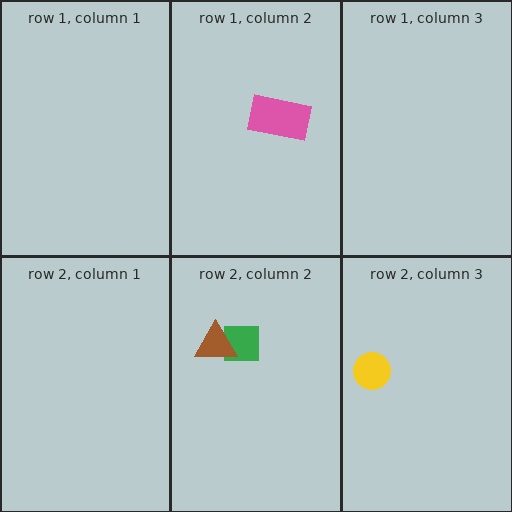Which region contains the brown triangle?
The row 2, column 2 region.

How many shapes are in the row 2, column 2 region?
2.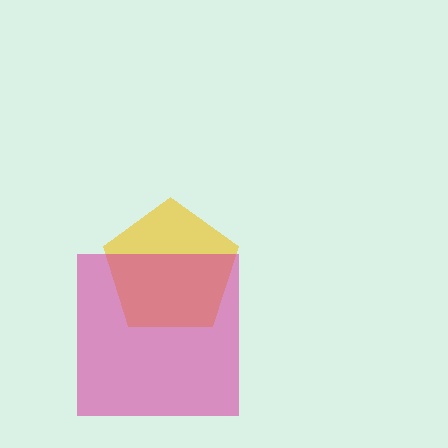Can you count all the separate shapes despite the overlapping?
Yes, there are 2 separate shapes.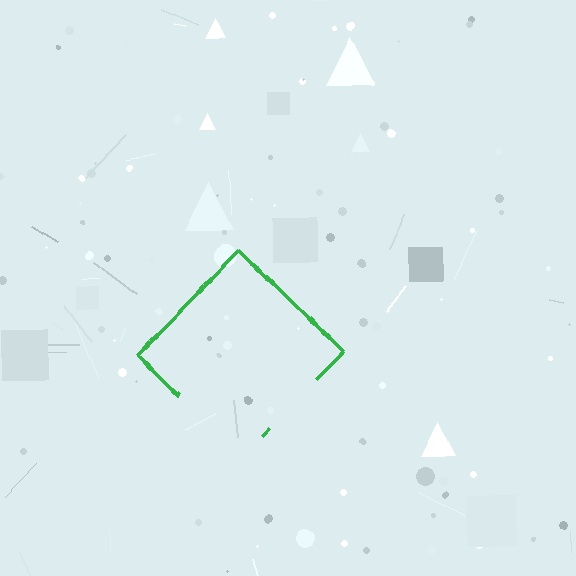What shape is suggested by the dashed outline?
The dashed outline suggests a diamond.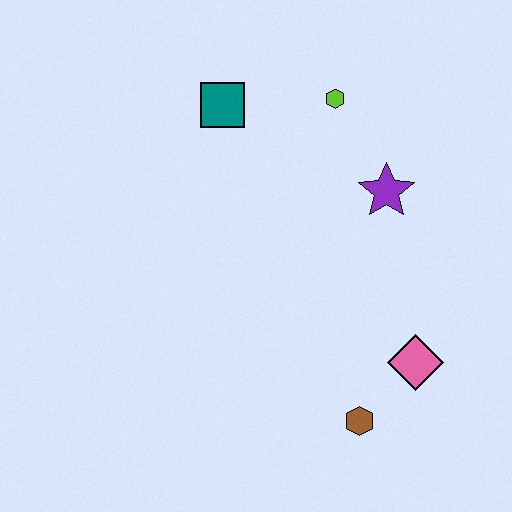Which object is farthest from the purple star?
The brown hexagon is farthest from the purple star.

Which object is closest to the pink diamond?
The brown hexagon is closest to the pink diamond.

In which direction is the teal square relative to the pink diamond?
The teal square is above the pink diamond.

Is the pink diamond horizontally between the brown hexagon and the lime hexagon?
No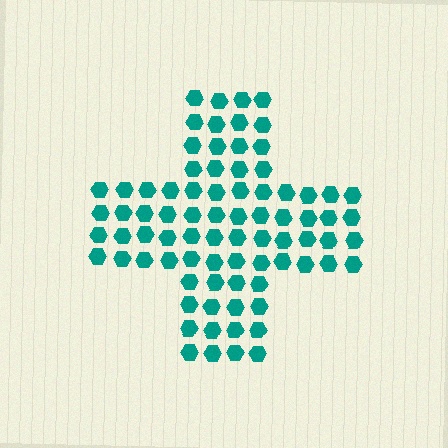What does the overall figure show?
The overall figure shows a cross.